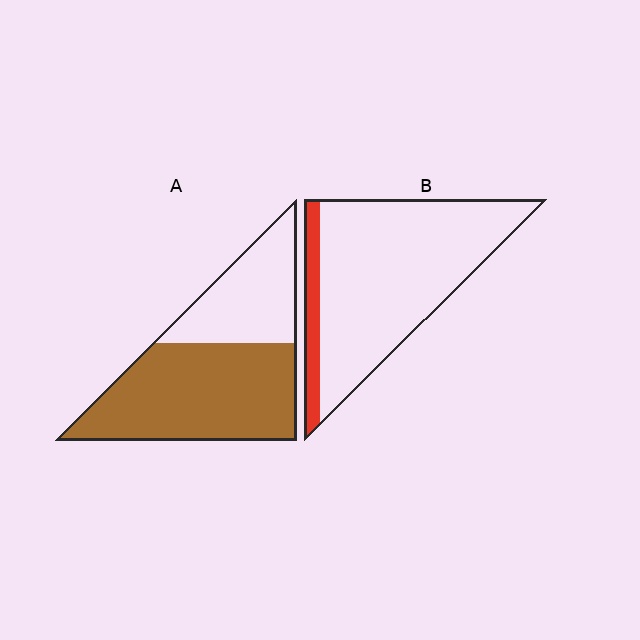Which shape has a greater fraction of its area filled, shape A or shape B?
Shape A.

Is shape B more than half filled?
No.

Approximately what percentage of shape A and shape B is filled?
A is approximately 65% and B is approximately 15%.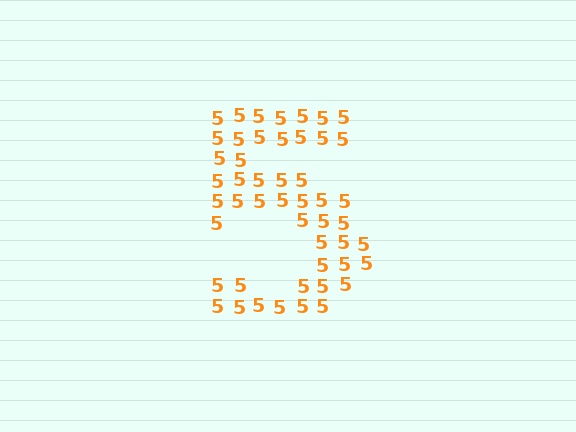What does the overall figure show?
The overall figure shows the digit 5.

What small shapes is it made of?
It is made of small digit 5's.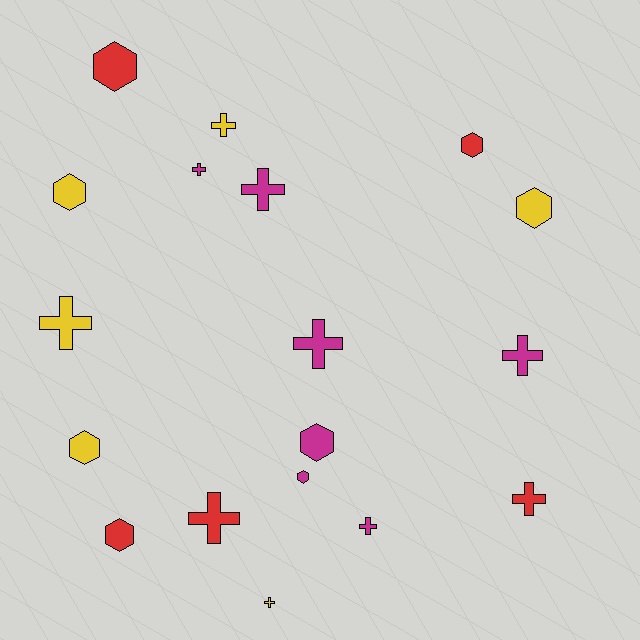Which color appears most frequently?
Magenta, with 7 objects.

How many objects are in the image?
There are 18 objects.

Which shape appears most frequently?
Cross, with 10 objects.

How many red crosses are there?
There are 2 red crosses.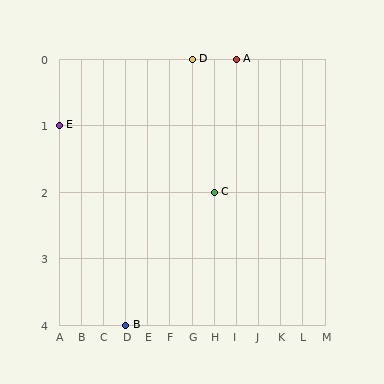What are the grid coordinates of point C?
Point C is at grid coordinates (H, 2).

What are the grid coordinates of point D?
Point D is at grid coordinates (G, 0).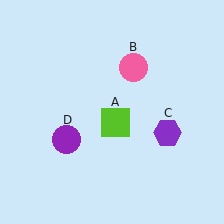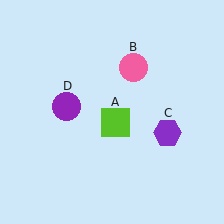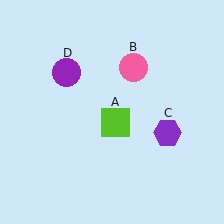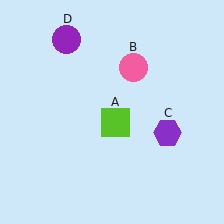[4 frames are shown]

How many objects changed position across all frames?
1 object changed position: purple circle (object D).